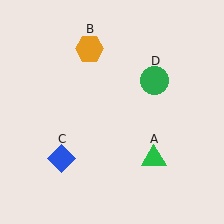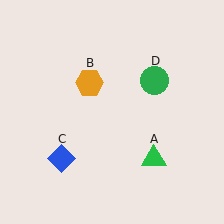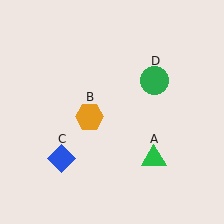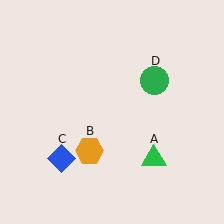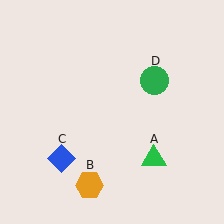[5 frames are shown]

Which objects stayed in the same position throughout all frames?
Green triangle (object A) and blue diamond (object C) and green circle (object D) remained stationary.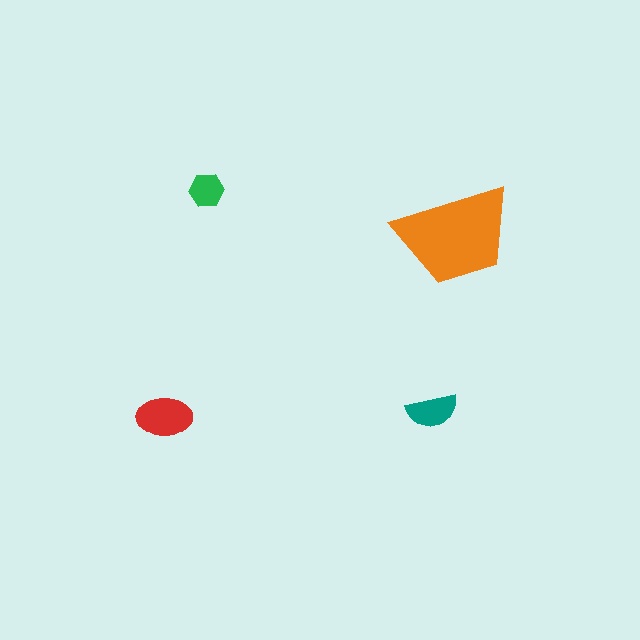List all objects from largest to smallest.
The orange trapezoid, the red ellipse, the teal semicircle, the green hexagon.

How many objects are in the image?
There are 4 objects in the image.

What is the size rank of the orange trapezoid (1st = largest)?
1st.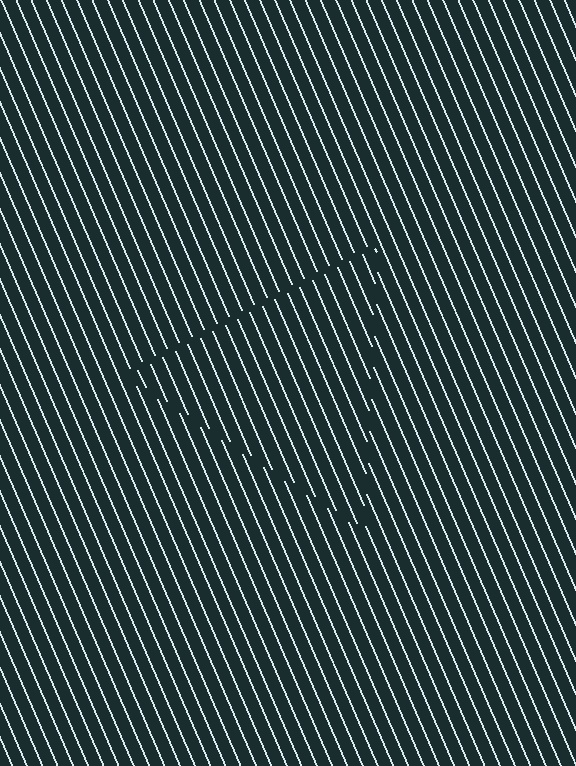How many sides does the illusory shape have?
3 sides — the line-ends trace a triangle.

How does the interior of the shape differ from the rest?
The interior of the shape contains the same grating, shifted by half a period — the contour is defined by the phase discontinuity where line-ends from the inner and outer gratings abut.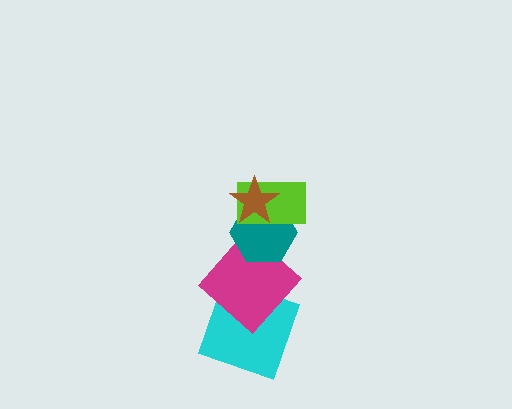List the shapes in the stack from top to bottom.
From top to bottom: the brown star, the lime rectangle, the teal hexagon, the magenta diamond, the cyan square.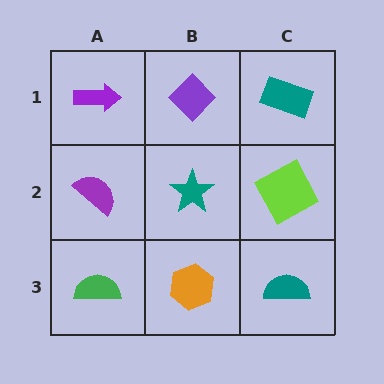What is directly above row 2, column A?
A purple arrow.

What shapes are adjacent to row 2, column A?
A purple arrow (row 1, column A), a green semicircle (row 3, column A), a teal star (row 2, column B).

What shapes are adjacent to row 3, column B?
A teal star (row 2, column B), a green semicircle (row 3, column A), a teal semicircle (row 3, column C).